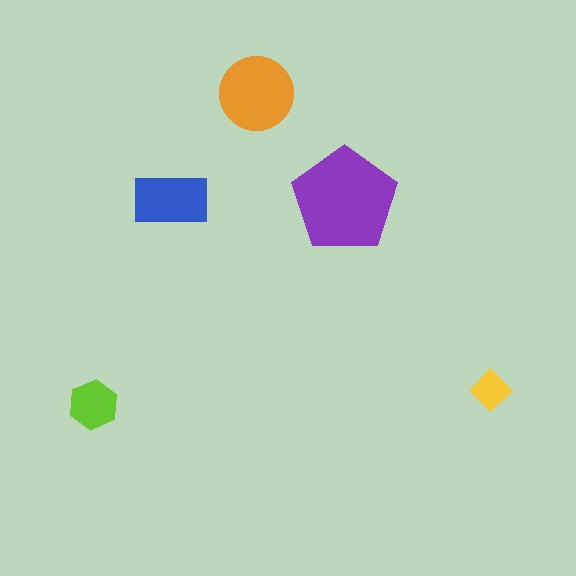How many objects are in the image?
There are 5 objects in the image.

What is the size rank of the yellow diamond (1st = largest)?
5th.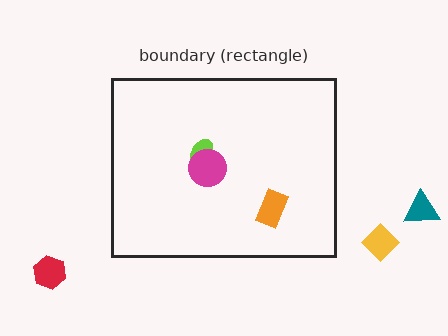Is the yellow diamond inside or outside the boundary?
Outside.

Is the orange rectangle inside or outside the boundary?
Inside.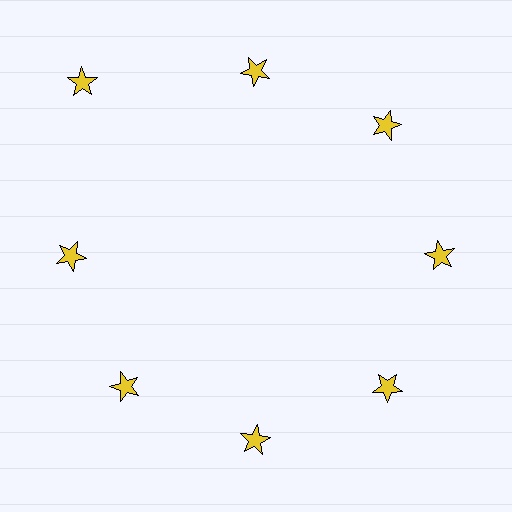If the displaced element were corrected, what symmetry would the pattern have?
It would have 8-fold rotational symmetry — the pattern would map onto itself every 45 degrees.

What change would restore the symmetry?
The symmetry would be restored by moving it inward, back onto the ring so that all 8 stars sit at equal angles and equal distance from the center.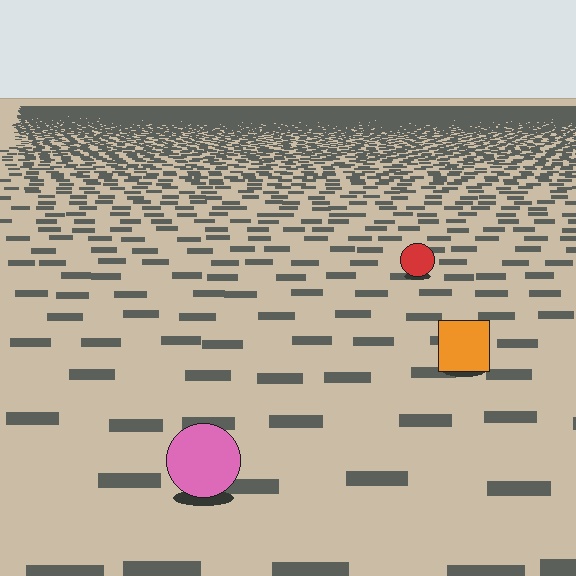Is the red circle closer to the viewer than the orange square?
No. The orange square is closer — you can tell from the texture gradient: the ground texture is coarser near it.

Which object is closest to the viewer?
The pink circle is closest. The texture marks near it are larger and more spread out.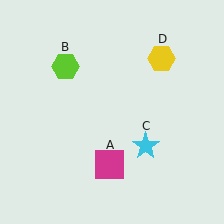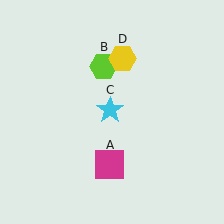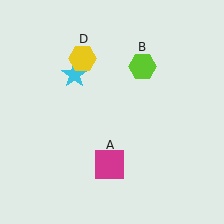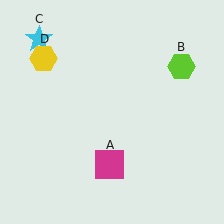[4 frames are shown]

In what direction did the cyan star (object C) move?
The cyan star (object C) moved up and to the left.